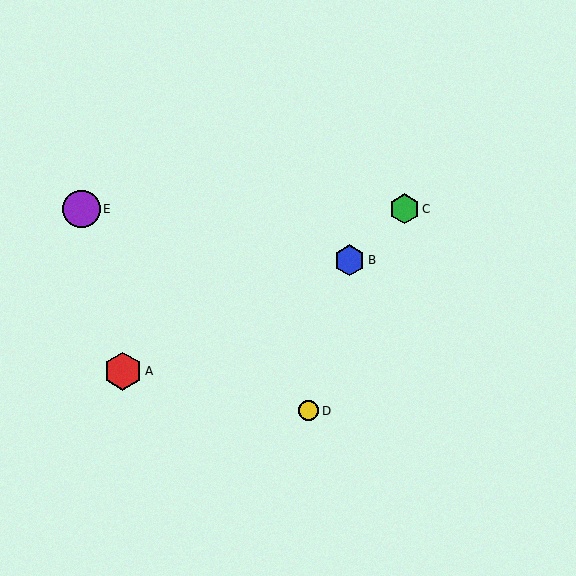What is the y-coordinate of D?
Object D is at y≈411.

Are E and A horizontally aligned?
No, E is at y≈209 and A is at y≈371.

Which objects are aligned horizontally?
Objects C, E are aligned horizontally.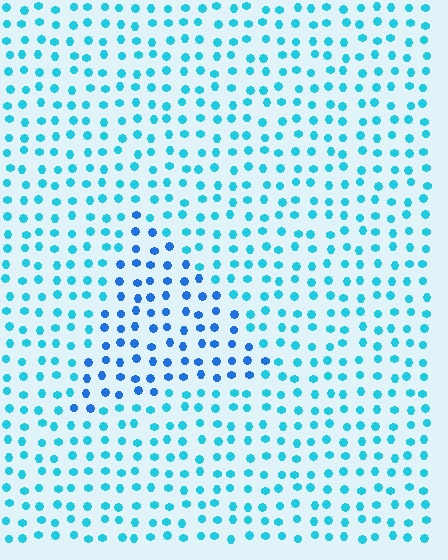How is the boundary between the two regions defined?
The boundary is defined purely by a slight shift in hue (about 29 degrees). Spacing, size, and orientation are identical on both sides.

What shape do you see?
I see a triangle.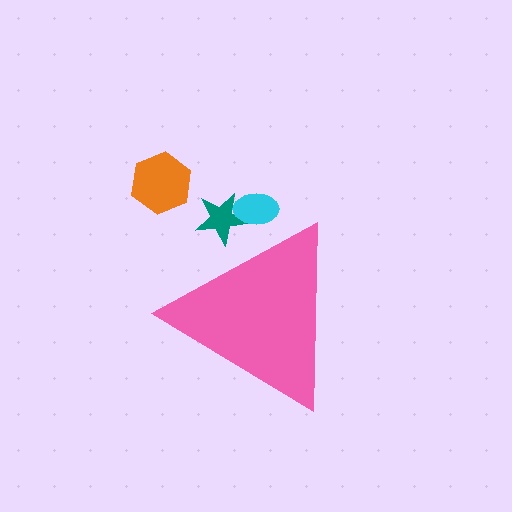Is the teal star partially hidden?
Yes, the teal star is partially hidden behind the pink triangle.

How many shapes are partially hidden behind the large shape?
2 shapes are partially hidden.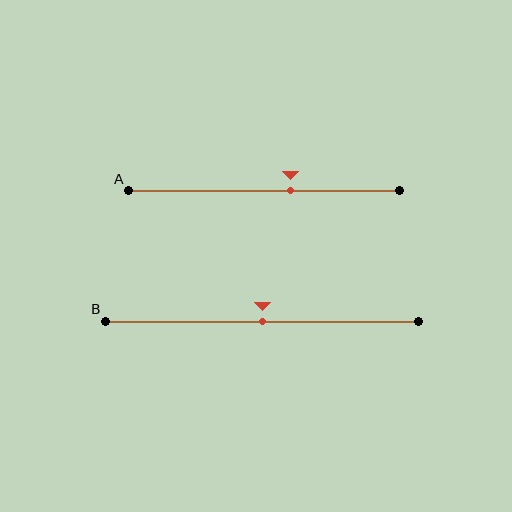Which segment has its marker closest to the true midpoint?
Segment B has its marker closest to the true midpoint.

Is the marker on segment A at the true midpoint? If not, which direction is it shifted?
No, the marker on segment A is shifted to the right by about 10% of the segment length.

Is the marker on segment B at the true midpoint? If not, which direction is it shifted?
Yes, the marker on segment B is at the true midpoint.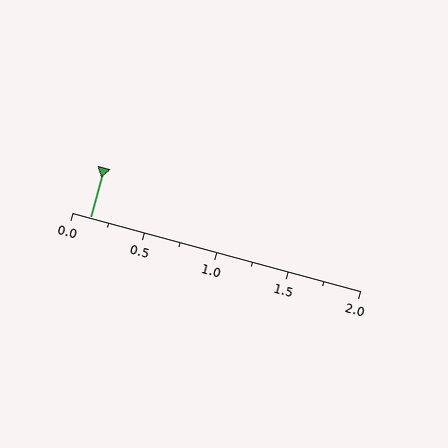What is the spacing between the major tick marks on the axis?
The major ticks are spaced 0.5 apart.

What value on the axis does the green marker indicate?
The marker indicates approximately 0.12.